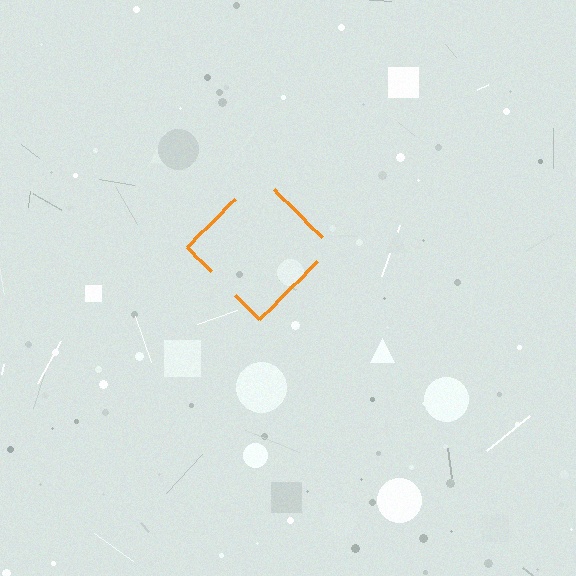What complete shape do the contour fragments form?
The contour fragments form a diamond.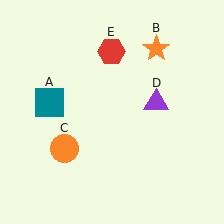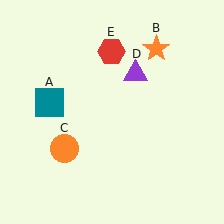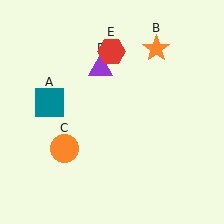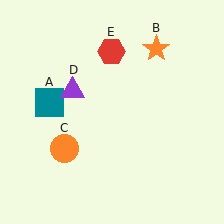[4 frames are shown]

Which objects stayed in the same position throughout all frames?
Teal square (object A) and orange star (object B) and orange circle (object C) and red hexagon (object E) remained stationary.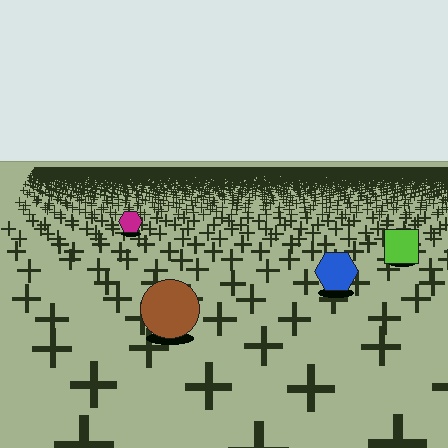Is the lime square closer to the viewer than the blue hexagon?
No. The blue hexagon is closer — you can tell from the texture gradient: the ground texture is coarser near it.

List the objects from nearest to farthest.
From nearest to farthest: the brown circle, the blue hexagon, the lime square, the magenta hexagon.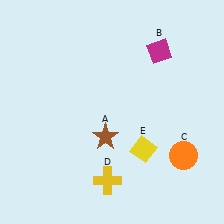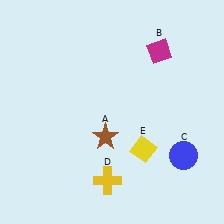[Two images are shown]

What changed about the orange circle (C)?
In Image 1, C is orange. In Image 2, it changed to blue.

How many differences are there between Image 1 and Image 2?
There is 1 difference between the two images.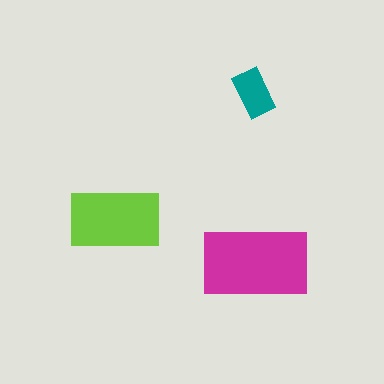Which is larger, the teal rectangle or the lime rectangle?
The lime one.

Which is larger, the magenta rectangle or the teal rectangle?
The magenta one.